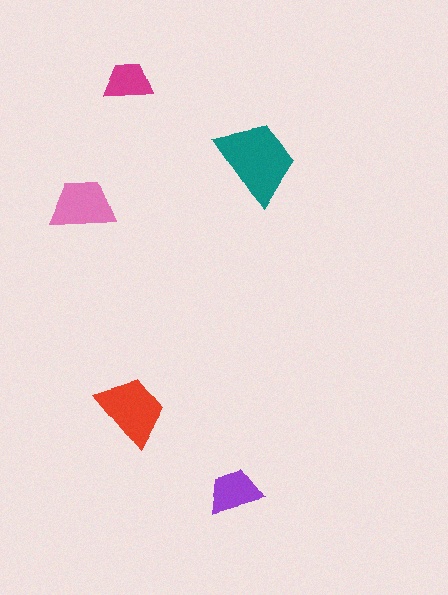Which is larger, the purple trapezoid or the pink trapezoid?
The pink one.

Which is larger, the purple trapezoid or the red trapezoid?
The red one.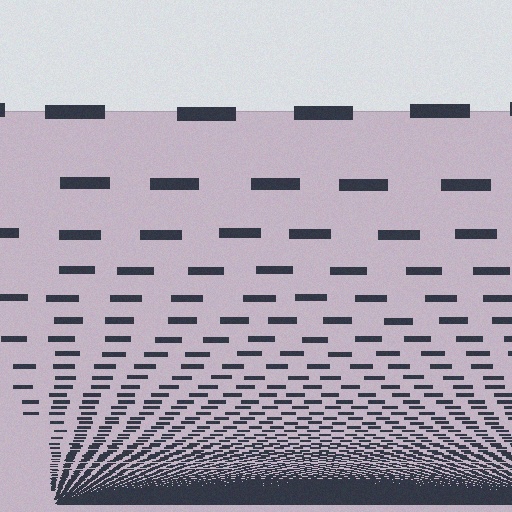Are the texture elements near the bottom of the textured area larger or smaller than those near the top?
Smaller. The gradient is inverted — elements near the bottom are smaller and denser.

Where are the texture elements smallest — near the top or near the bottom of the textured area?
Near the bottom.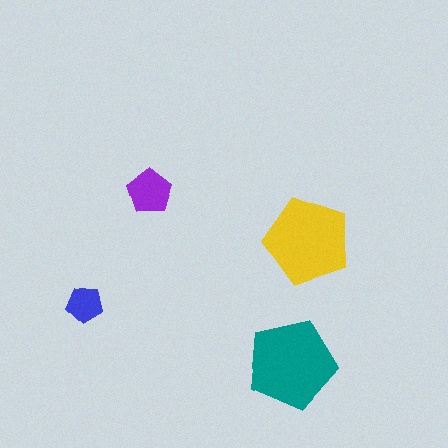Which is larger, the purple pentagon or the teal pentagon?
The teal one.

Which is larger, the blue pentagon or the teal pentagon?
The teal one.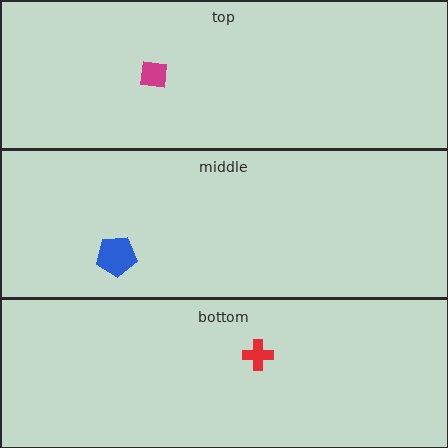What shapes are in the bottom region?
The red cross.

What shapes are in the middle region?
The blue pentagon.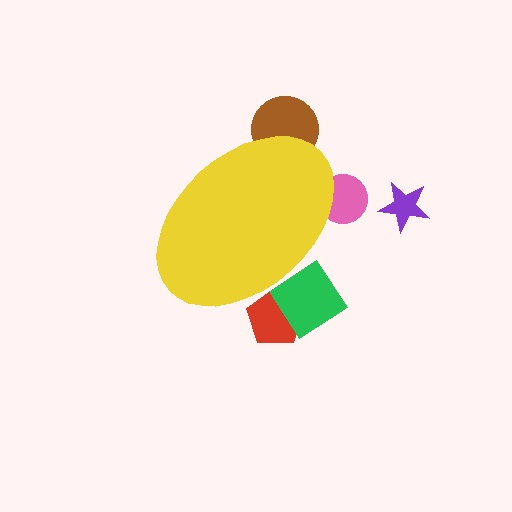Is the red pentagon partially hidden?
Yes, the red pentagon is partially hidden behind the yellow ellipse.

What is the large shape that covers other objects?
A yellow ellipse.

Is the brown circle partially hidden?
Yes, the brown circle is partially hidden behind the yellow ellipse.